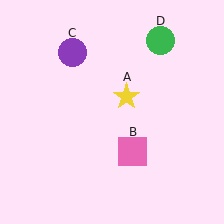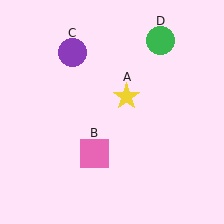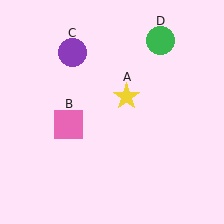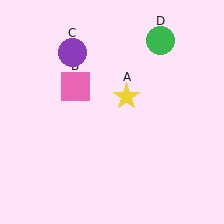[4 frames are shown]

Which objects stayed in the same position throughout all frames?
Yellow star (object A) and purple circle (object C) and green circle (object D) remained stationary.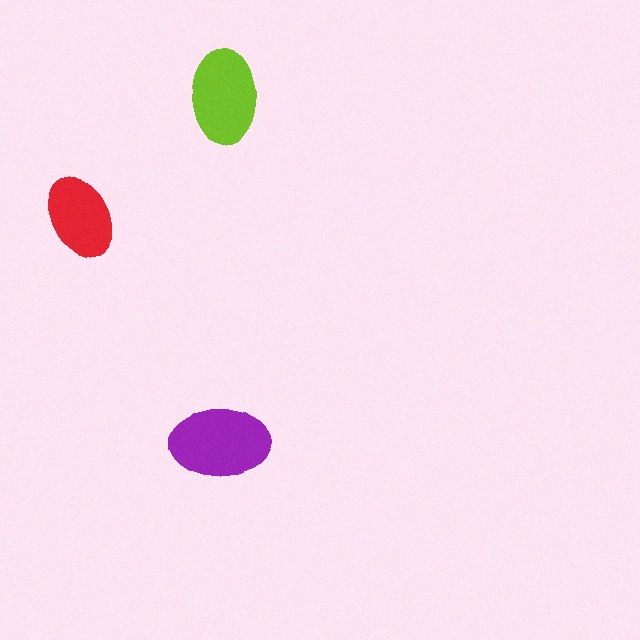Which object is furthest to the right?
The lime ellipse is rightmost.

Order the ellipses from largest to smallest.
the purple one, the lime one, the red one.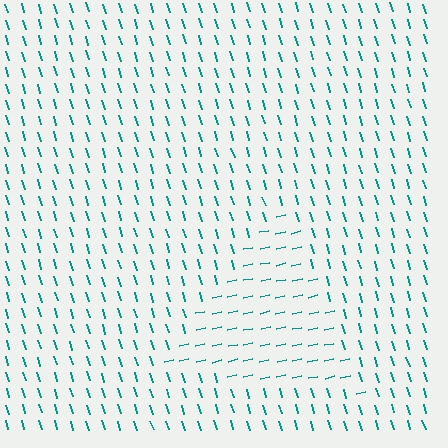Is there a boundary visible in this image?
Yes, there is a texture boundary formed by a change in line orientation.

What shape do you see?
I see a triangle.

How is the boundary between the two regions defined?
The boundary is defined purely by a change in line orientation (approximately 86 degrees difference). All lines are the same color and thickness.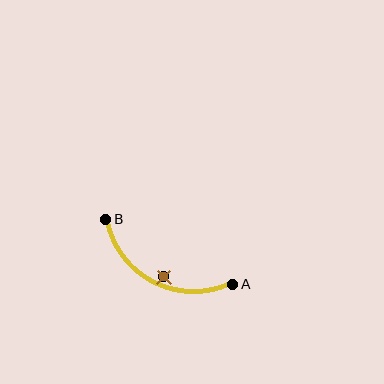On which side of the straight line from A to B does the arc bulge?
The arc bulges below the straight line connecting A and B.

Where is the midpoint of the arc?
The arc midpoint is the point on the curve farthest from the straight line joining A and B. It sits below that line.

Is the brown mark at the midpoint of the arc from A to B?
No — the brown mark does not lie on the arc at all. It sits slightly inside the curve.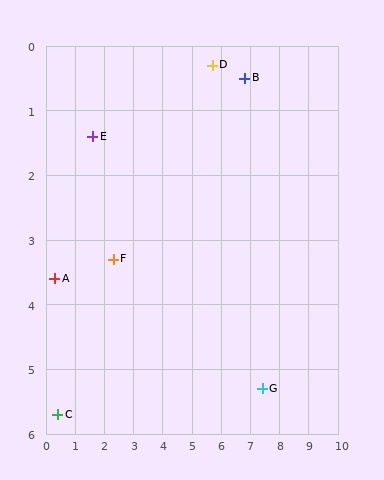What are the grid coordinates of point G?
Point G is at approximately (7.4, 5.3).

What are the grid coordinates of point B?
Point B is at approximately (6.8, 0.5).